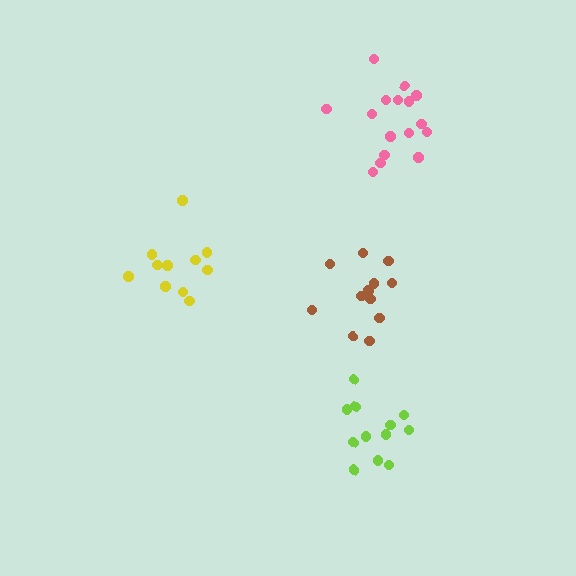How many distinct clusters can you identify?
There are 4 distinct clusters.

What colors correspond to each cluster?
The clusters are colored: pink, brown, yellow, lime.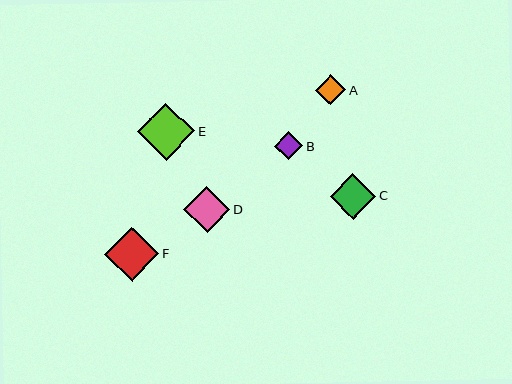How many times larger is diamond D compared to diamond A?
Diamond D is approximately 1.6 times the size of diamond A.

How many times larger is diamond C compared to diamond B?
Diamond C is approximately 1.6 times the size of diamond B.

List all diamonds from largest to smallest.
From largest to smallest: E, F, D, C, A, B.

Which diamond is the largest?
Diamond E is the largest with a size of approximately 57 pixels.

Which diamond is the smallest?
Diamond B is the smallest with a size of approximately 28 pixels.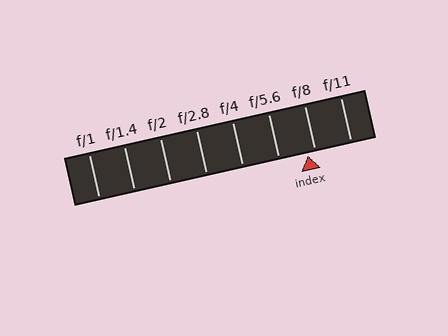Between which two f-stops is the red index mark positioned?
The index mark is between f/5.6 and f/8.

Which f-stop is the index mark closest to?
The index mark is closest to f/8.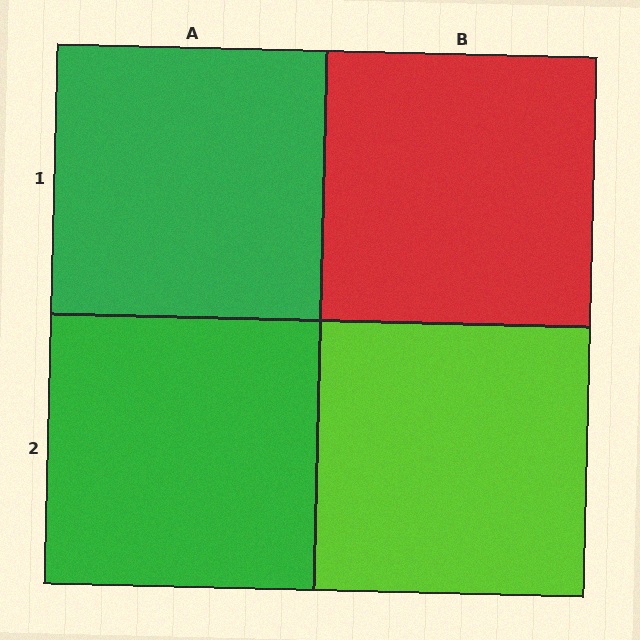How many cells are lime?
1 cell is lime.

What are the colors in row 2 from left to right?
Green, lime.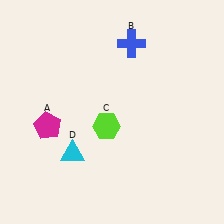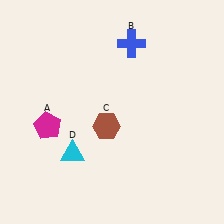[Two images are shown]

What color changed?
The hexagon (C) changed from lime in Image 1 to brown in Image 2.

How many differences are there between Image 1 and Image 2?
There is 1 difference between the two images.